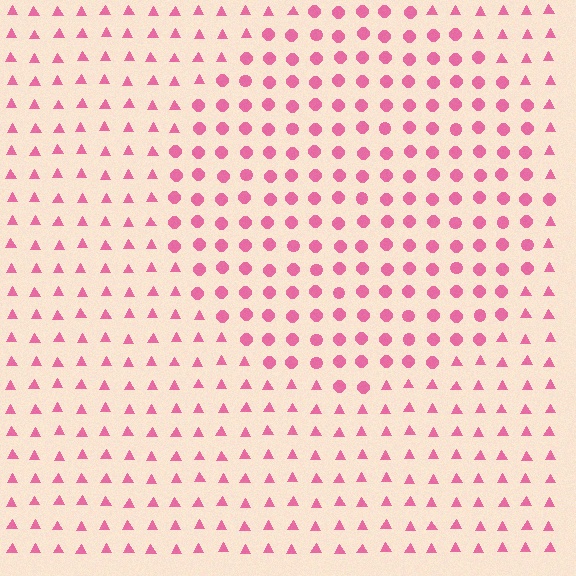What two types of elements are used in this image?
The image uses circles inside the circle region and triangles outside it.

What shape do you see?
I see a circle.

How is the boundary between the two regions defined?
The boundary is defined by a change in element shape: circles inside vs. triangles outside. All elements share the same color and spacing.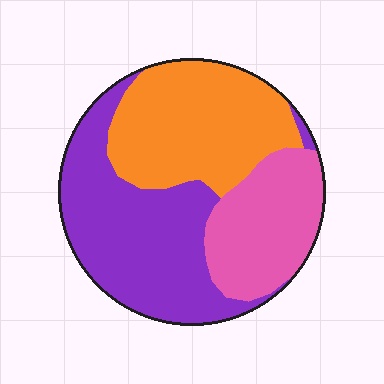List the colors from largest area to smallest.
From largest to smallest: purple, orange, pink.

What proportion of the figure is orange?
Orange covers 34% of the figure.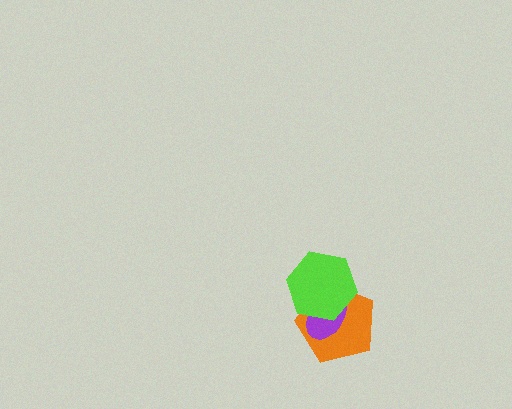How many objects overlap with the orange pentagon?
2 objects overlap with the orange pentagon.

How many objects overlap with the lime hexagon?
2 objects overlap with the lime hexagon.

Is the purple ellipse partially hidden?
Yes, it is partially covered by another shape.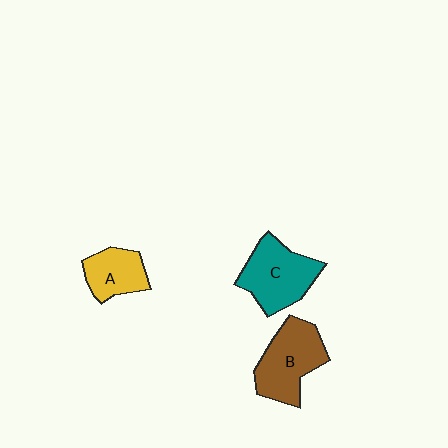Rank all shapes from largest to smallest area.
From largest to smallest: C (teal), B (brown), A (yellow).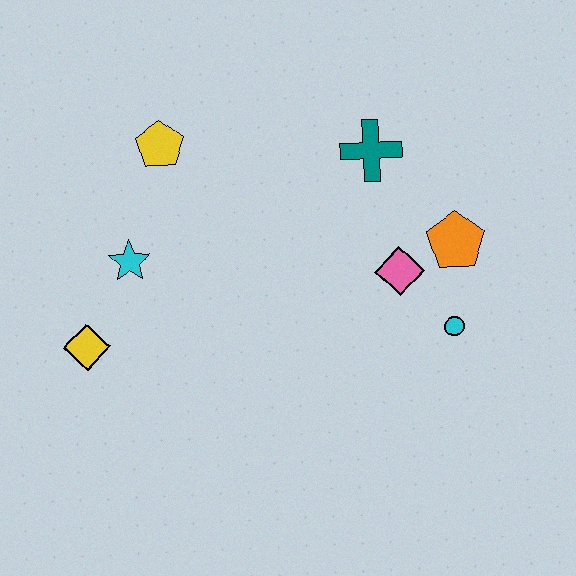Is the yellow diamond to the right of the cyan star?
No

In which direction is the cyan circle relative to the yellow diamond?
The cyan circle is to the right of the yellow diamond.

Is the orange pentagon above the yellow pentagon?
No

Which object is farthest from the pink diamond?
The yellow diamond is farthest from the pink diamond.